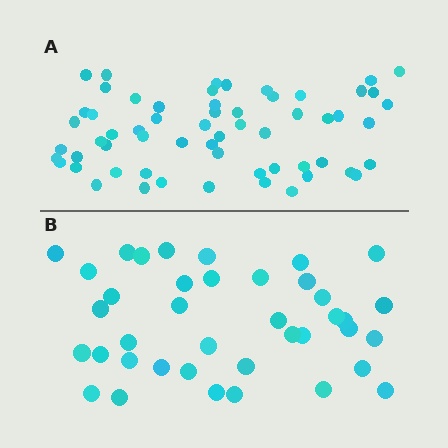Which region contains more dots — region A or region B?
Region A (the top region) has more dots.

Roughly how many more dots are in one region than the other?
Region A has approximately 20 more dots than region B.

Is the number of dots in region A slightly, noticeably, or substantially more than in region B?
Region A has substantially more. The ratio is roughly 1.5 to 1.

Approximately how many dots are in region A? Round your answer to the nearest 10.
About 60 dots.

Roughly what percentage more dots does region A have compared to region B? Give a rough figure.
About 55% more.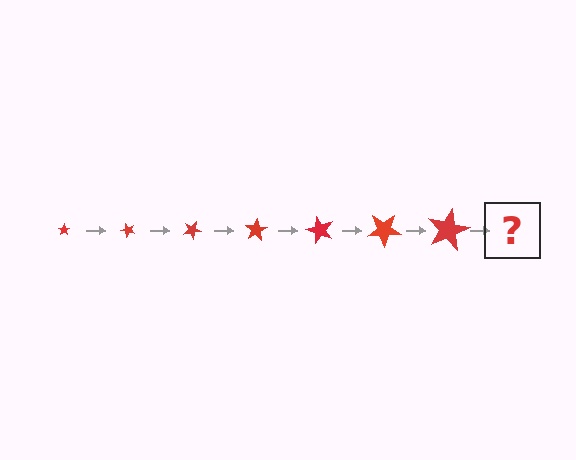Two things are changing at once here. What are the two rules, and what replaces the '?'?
The two rules are that the star grows larger each step and it rotates 50 degrees each step. The '?' should be a star, larger than the previous one and rotated 350 degrees from the start.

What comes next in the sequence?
The next element should be a star, larger than the previous one and rotated 350 degrees from the start.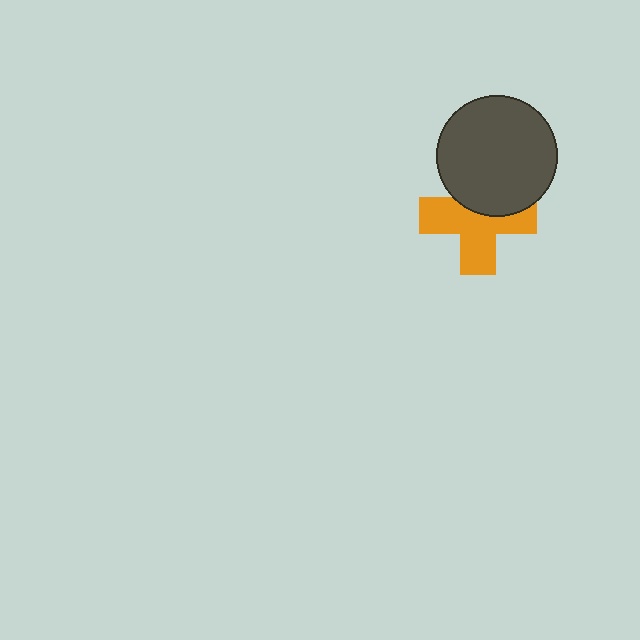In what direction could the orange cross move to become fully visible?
The orange cross could move down. That would shift it out from behind the dark gray circle entirely.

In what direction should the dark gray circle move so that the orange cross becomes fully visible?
The dark gray circle should move up. That is the shortest direction to clear the overlap and leave the orange cross fully visible.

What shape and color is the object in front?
The object in front is a dark gray circle.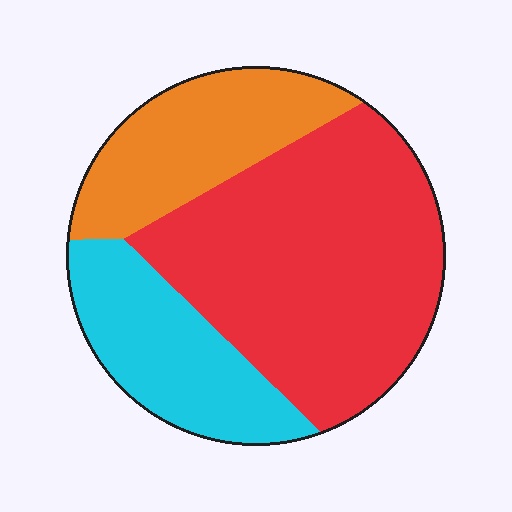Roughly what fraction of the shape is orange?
Orange takes up about one quarter (1/4) of the shape.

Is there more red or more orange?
Red.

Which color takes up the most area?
Red, at roughly 55%.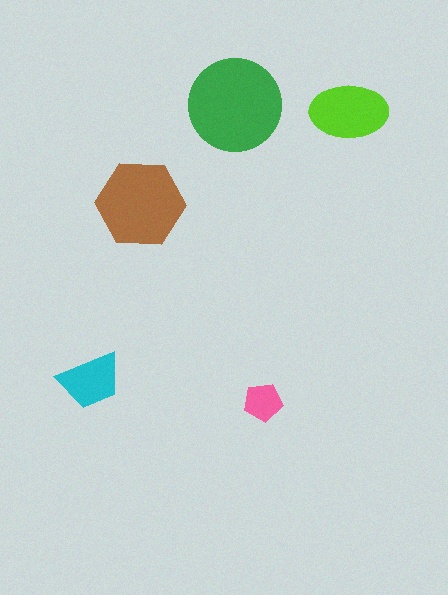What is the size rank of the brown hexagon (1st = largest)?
2nd.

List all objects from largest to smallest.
The green circle, the brown hexagon, the lime ellipse, the cyan trapezoid, the pink pentagon.